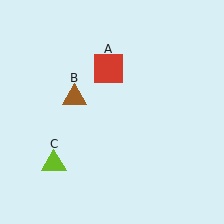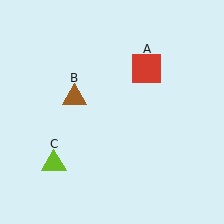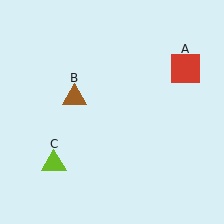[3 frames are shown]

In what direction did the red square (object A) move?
The red square (object A) moved right.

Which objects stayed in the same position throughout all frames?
Brown triangle (object B) and lime triangle (object C) remained stationary.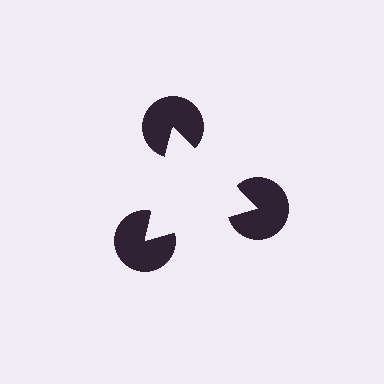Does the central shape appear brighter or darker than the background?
It typically appears slightly brighter than the background, even though no actual brightness change is drawn.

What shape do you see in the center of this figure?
An illusory triangle — its edges are inferred from the aligned wedge cuts in the pac-man discs, not physically drawn.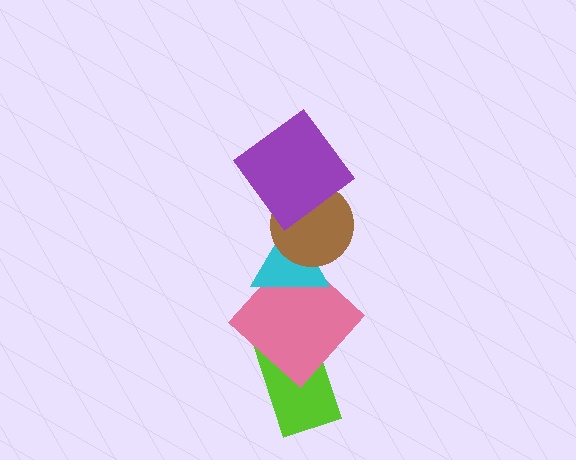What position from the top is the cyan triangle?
The cyan triangle is 3rd from the top.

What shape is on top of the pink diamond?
The cyan triangle is on top of the pink diamond.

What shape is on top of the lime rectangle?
The pink diamond is on top of the lime rectangle.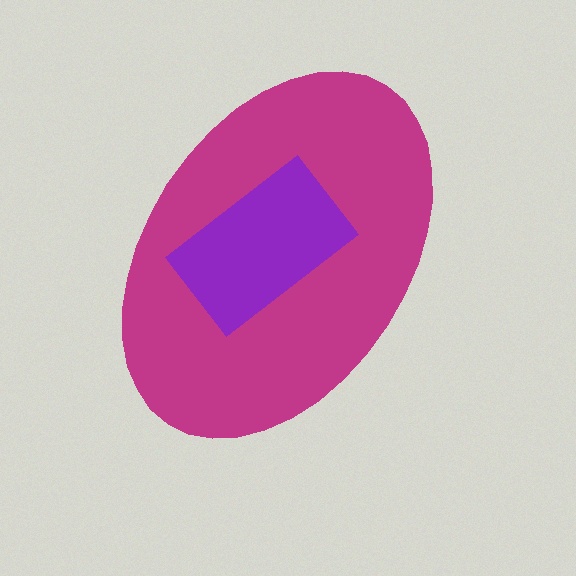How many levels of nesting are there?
2.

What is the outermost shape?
The magenta ellipse.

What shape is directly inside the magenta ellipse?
The purple rectangle.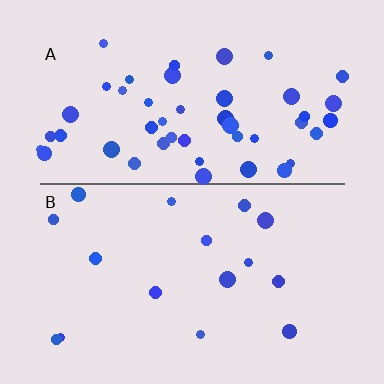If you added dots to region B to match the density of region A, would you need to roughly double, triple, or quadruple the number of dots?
Approximately triple.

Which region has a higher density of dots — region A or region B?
A (the top).